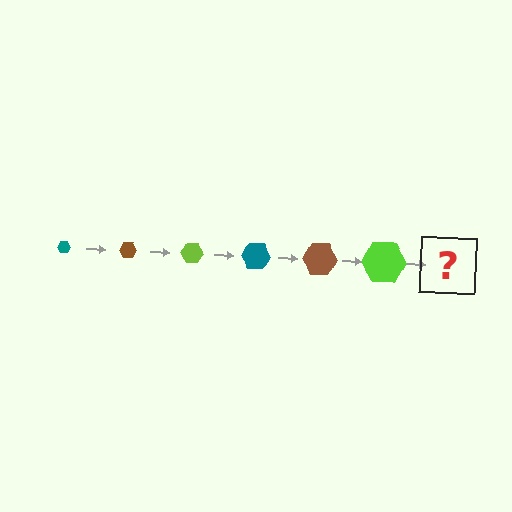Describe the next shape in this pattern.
It should be a teal hexagon, larger than the previous one.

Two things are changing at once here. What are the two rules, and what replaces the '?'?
The two rules are that the hexagon grows larger each step and the color cycles through teal, brown, and lime. The '?' should be a teal hexagon, larger than the previous one.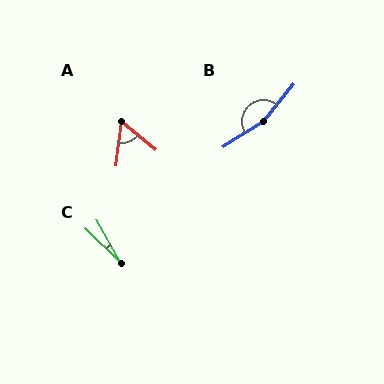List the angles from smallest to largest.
C (16°), A (57°), B (162°).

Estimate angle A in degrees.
Approximately 57 degrees.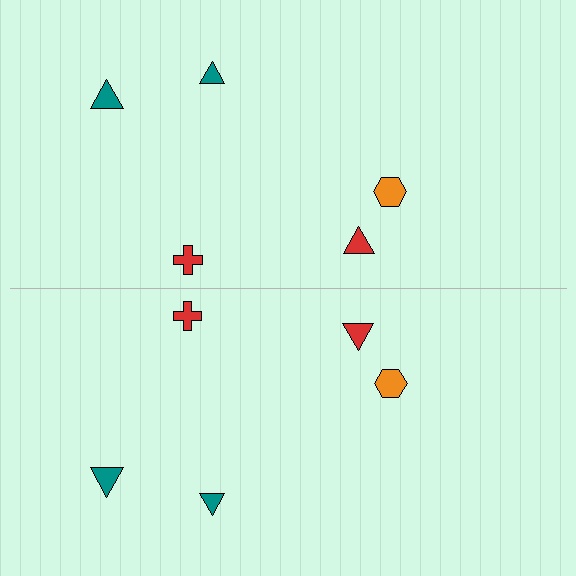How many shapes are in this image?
There are 10 shapes in this image.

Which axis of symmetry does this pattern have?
The pattern has a horizontal axis of symmetry running through the center of the image.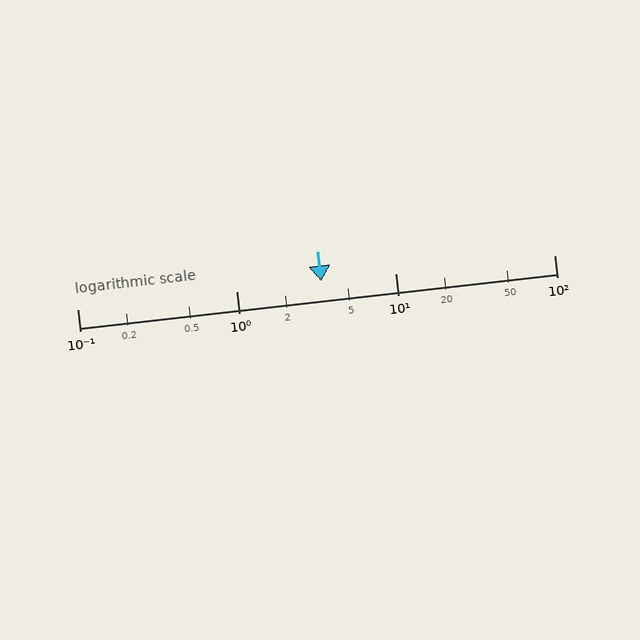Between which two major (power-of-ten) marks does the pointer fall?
The pointer is between 1 and 10.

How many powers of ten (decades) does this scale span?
The scale spans 3 decades, from 0.1 to 100.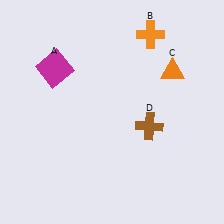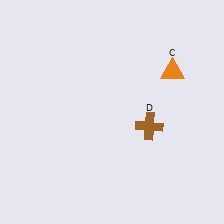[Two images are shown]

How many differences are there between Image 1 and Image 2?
There are 2 differences between the two images.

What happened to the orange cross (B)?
The orange cross (B) was removed in Image 2. It was in the top-right area of Image 1.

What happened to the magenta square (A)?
The magenta square (A) was removed in Image 2. It was in the top-left area of Image 1.